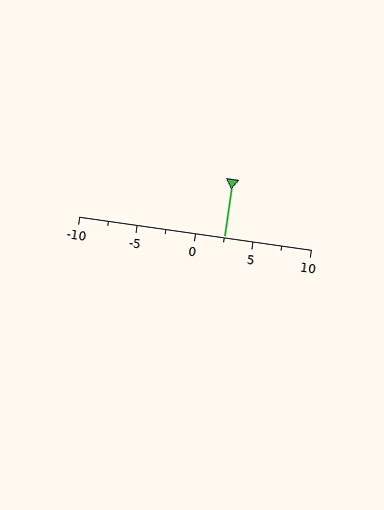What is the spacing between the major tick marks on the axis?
The major ticks are spaced 5 apart.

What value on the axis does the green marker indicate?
The marker indicates approximately 2.5.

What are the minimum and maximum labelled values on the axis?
The axis runs from -10 to 10.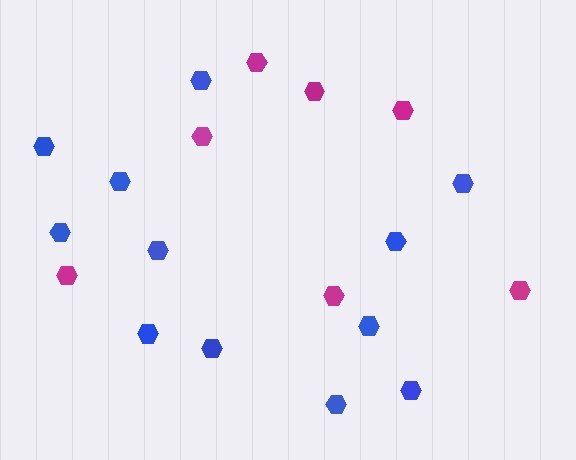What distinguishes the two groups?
There are 2 groups: one group of magenta hexagons (7) and one group of blue hexagons (12).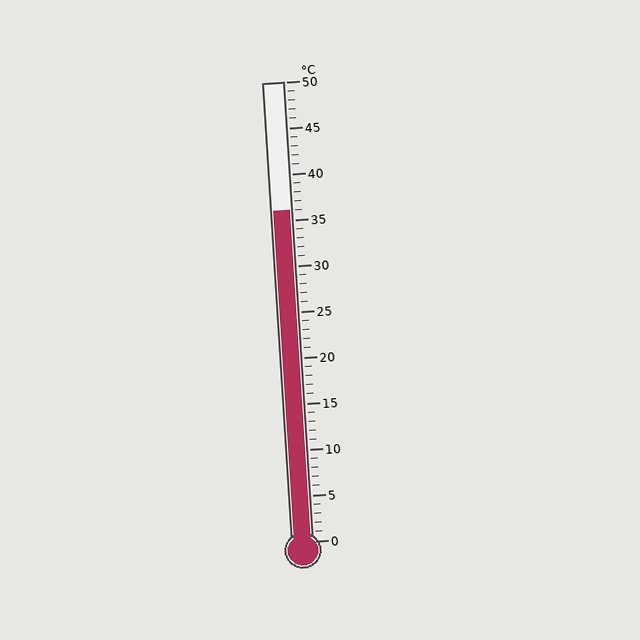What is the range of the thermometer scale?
The thermometer scale ranges from 0°C to 50°C.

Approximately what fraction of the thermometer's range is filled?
The thermometer is filled to approximately 70% of its range.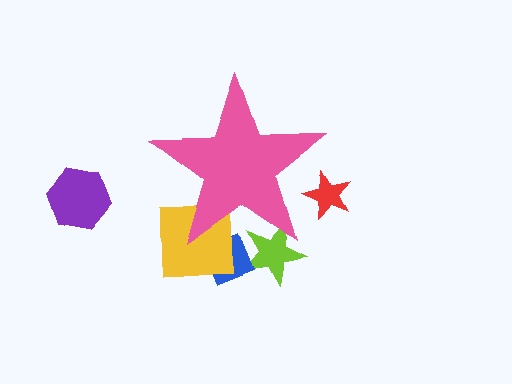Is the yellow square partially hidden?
Yes, the yellow square is partially hidden behind the pink star.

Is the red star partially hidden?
Yes, the red star is partially hidden behind the pink star.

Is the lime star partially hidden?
Yes, the lime star is partially hidden behind the pink star.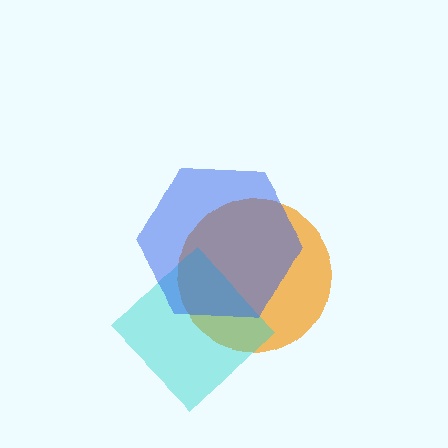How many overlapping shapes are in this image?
There are 3 overlapping shapes in the image.